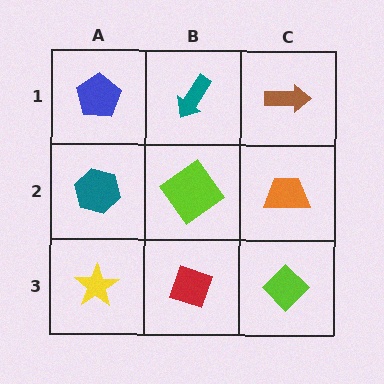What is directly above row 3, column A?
A teal hexagon.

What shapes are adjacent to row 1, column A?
A teal hexagon (row 2, column A), a teal arrow (row 1, column B).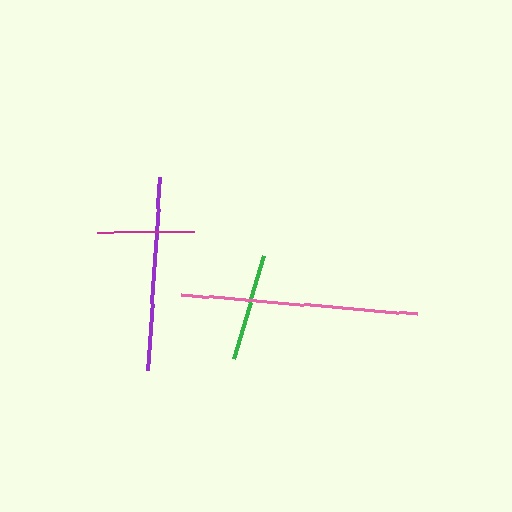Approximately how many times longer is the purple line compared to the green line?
The purple line is approximately 1.8 times the length of the green line.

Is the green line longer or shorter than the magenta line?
The green line is longer than the magenta line.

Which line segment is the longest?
The pink line is the longest at approximately 236 pixels.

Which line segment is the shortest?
The magenta line is the shortest at approximately 97 pixels.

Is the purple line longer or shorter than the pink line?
The pink line is longer than the purple line.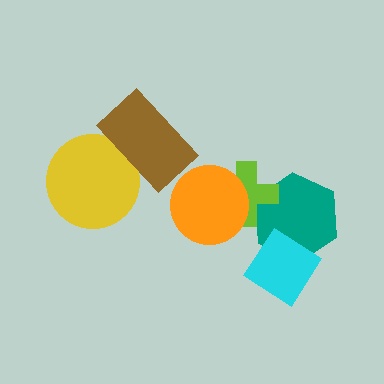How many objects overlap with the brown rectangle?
1 object overlaps with the brown rectangle.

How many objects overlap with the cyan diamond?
1 object overlaps with the cyan diamond.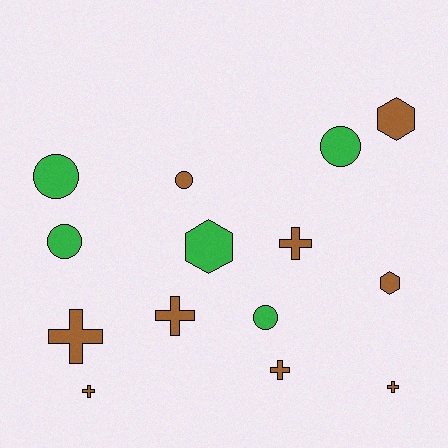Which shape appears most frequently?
Cross, with 6 objects.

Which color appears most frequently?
Brown, with 9 objects.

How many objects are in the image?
There are 14 objects.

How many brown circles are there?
There is 1 brown circle.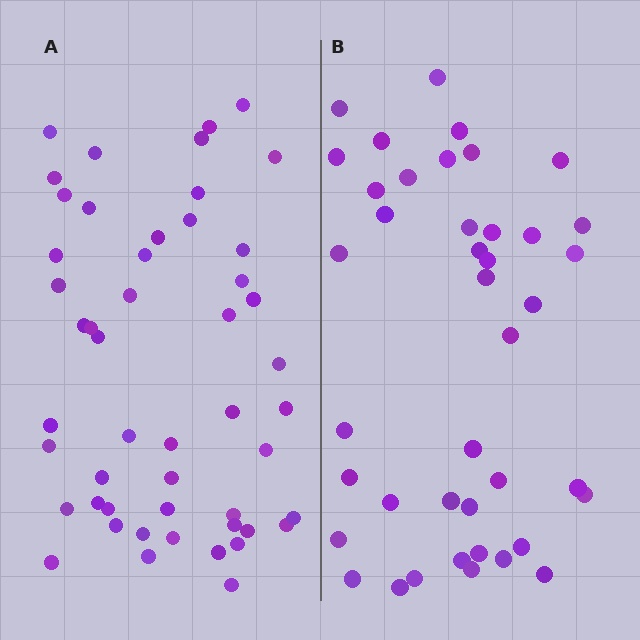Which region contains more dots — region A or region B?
Region A (the left region) has more dots.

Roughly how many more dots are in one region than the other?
Region A has roughly 8 or so more dots than region B.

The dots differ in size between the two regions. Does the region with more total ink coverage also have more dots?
No. Region B has more total ink coverage because its dots are larger, but region A actually contains more individual dots. Total area can be misleading — the number of items is what matters here.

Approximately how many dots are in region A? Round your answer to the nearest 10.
About 50 dots.